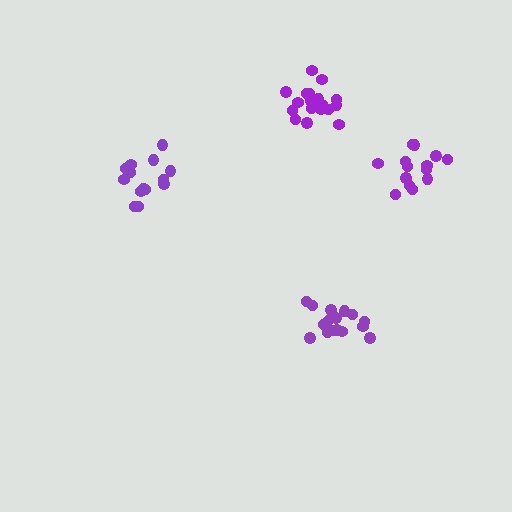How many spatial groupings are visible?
There are 4 spatial groupings.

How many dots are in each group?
Group 1: 14 dots, Group 2: 16 dots, Group 3: 14 dots, Group 4: 19 dots (63 total).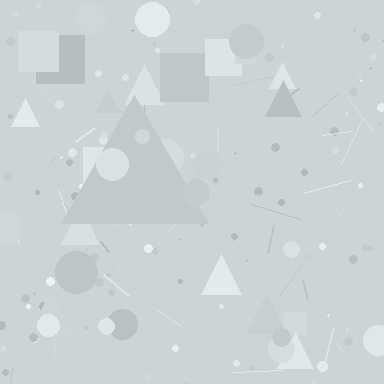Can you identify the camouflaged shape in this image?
The camouflaged shape is a triangle.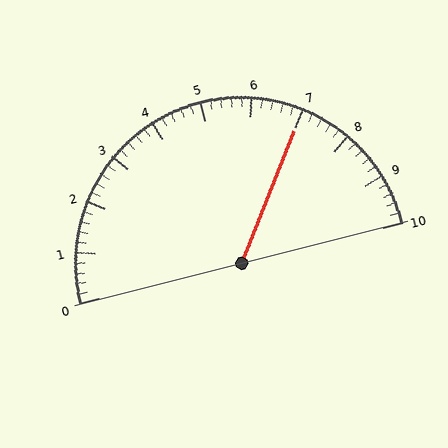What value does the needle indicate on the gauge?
The needle indicates approximately 7.0.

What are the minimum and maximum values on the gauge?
The gauge ranges from 0 to 10.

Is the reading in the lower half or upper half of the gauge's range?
The reading is in the upper half of the range (0 to 10).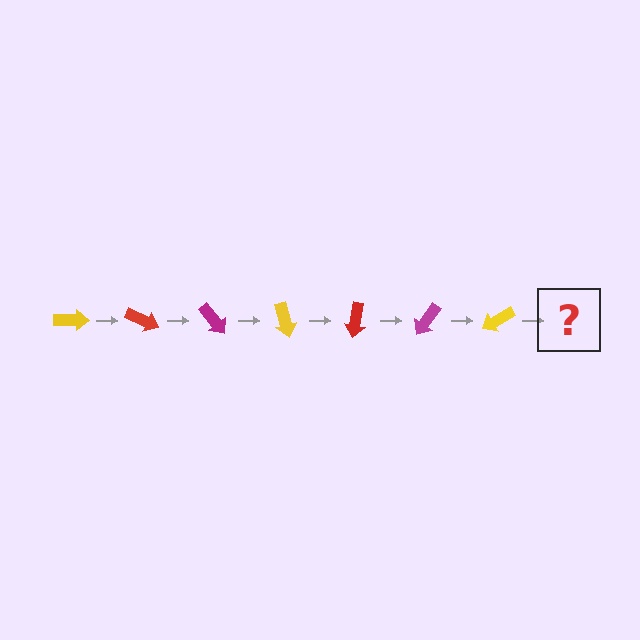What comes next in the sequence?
The next element should be a red arrow, rotated 175 degrees from the start.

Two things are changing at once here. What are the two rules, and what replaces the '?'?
The two rules are that it rotates 25 degrees each step and the color cycles through yellow, red, and magenta. The '?' should be a red arrow, rotated 175 degrees from the start.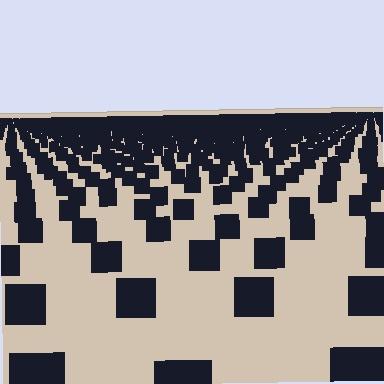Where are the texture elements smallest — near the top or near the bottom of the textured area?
Near the top.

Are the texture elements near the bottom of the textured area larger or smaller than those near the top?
Larger. Near the bottom, elements are closer to the viewer and appear at a bigger on-screen size.